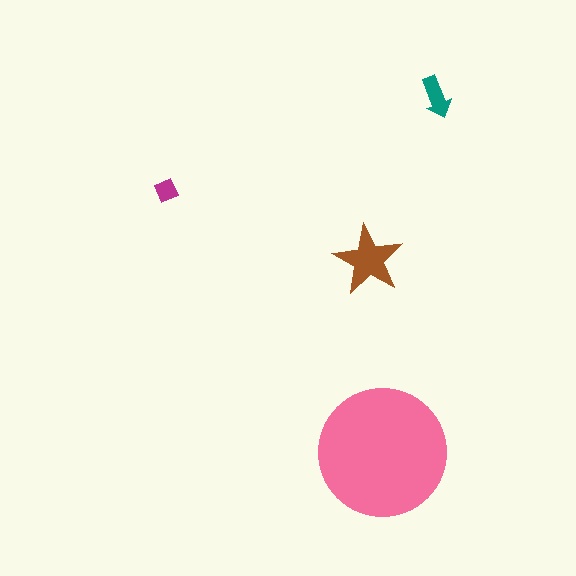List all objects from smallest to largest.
The magenta diamond, the teal arrow, the brown star, the pink circle.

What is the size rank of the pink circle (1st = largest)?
1st.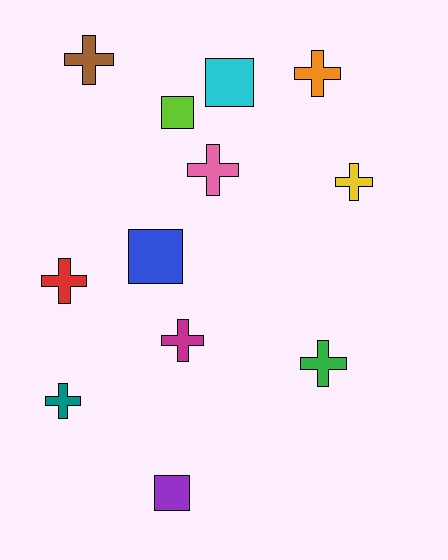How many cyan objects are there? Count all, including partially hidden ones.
There is 1 cyan object.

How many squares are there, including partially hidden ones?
There are 4 squares.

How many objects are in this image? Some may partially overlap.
There are 12 objects.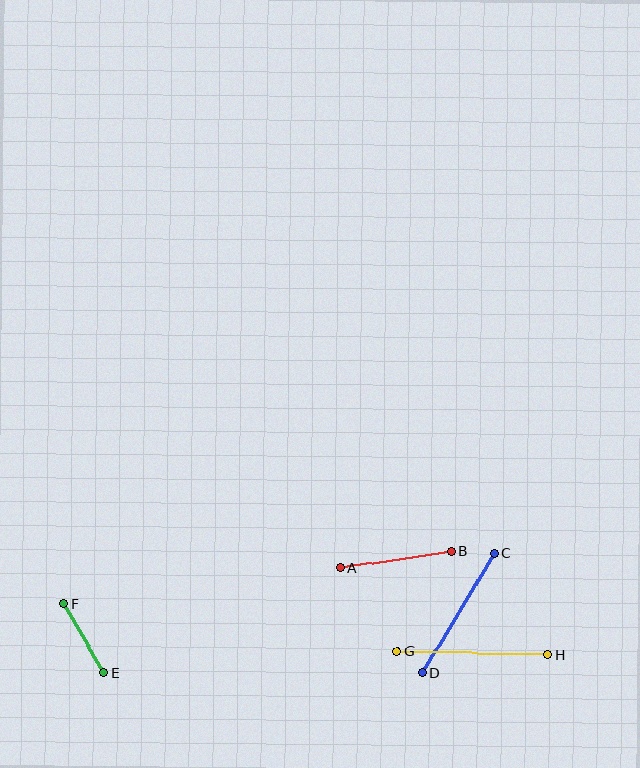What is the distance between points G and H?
The distance is approximately 151 pixels.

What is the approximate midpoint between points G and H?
The midpoint is at approximately (473, 653) pixels.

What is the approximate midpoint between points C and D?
The midpoint is at approximately (459, 613) pixels.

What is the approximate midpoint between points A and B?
The midpoint is at approximately (396, 560) pixels.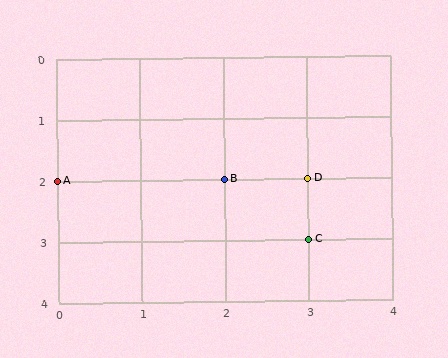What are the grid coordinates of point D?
Point D is at grid coordinates (3, 2).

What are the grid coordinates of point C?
Point C is at grid coordinates (3, 3).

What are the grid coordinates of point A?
Point A is at grid coordinates (0, 2).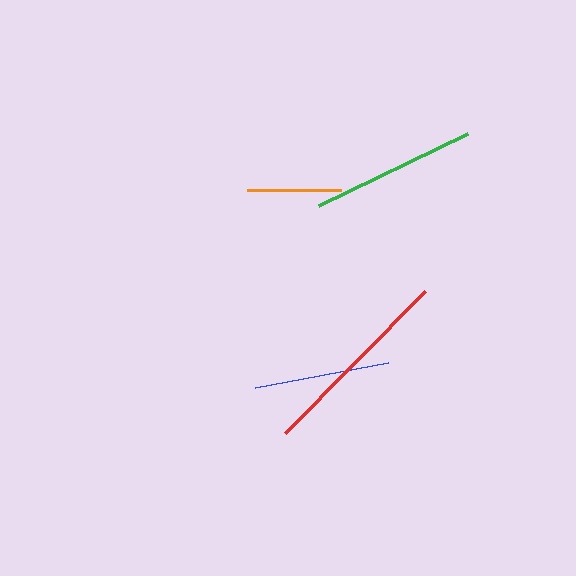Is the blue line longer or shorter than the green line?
The green line is longer than the blue line.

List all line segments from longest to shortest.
From longest to shortest: red, green, blue, orange.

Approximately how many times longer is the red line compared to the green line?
The red line is approximately 1.2 times the length of the green line.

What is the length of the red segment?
The red segment is approximately 199 pixels long.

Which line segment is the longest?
The red line is the longest at approximately 199 pixels.